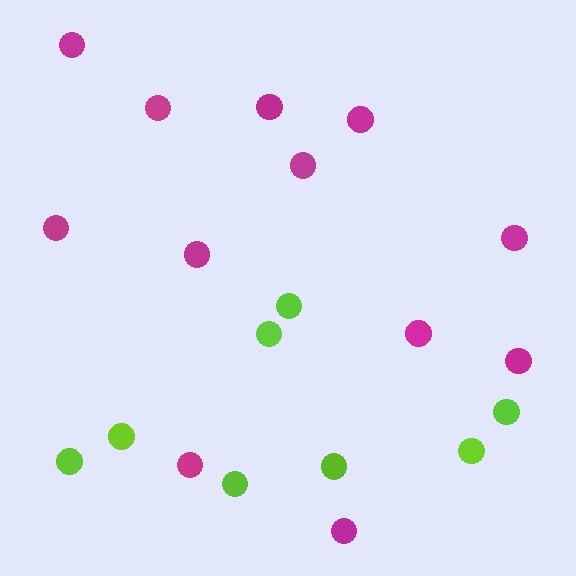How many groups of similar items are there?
There are 2 groups: one group of magenta circles (12) and one group of lime circles (8).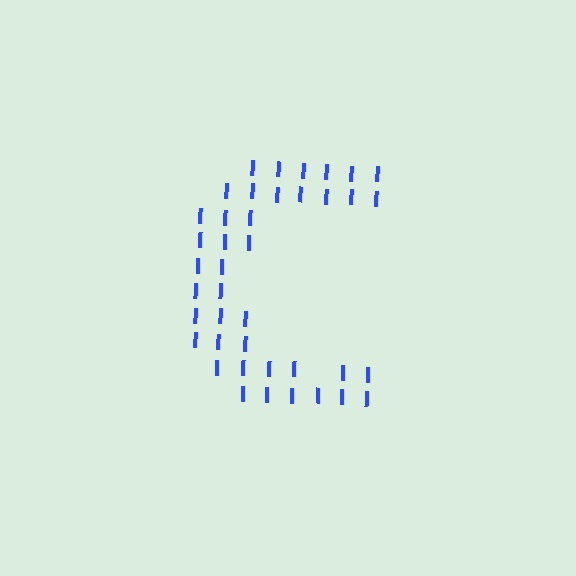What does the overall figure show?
The overall figure shows the letter C.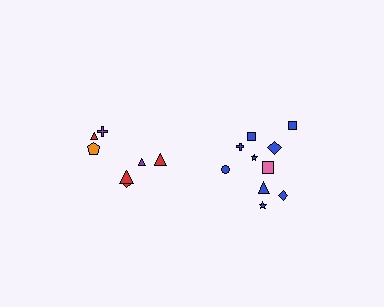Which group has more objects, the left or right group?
The right group.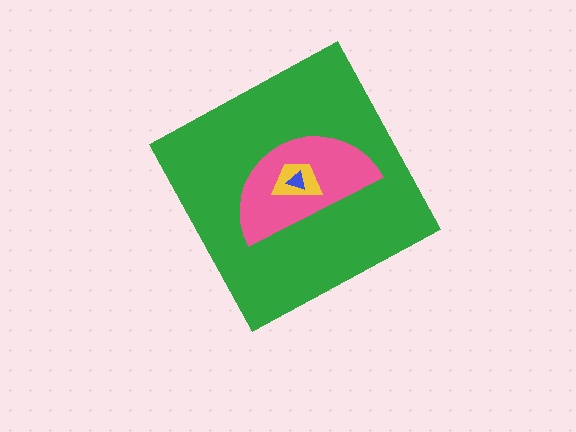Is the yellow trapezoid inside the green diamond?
Yes.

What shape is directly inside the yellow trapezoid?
The blue triangle.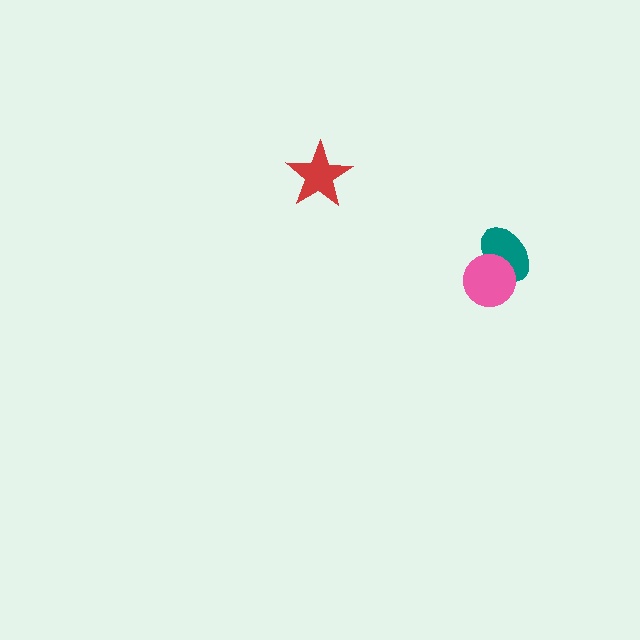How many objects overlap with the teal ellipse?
1 object overlaps with the teal ellipse.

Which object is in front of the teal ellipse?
The pink circle is in front of the teal ellipse.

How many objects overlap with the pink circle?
1 object overlaps with the pink circle.